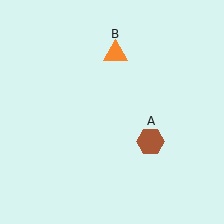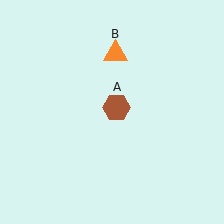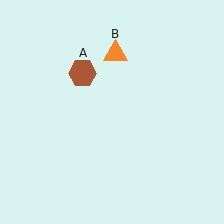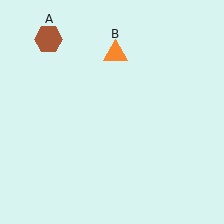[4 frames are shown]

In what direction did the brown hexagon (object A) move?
The brown hexagon (object A) moved up and to the left.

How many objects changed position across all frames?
1 object changed position: brown hexagon (object A).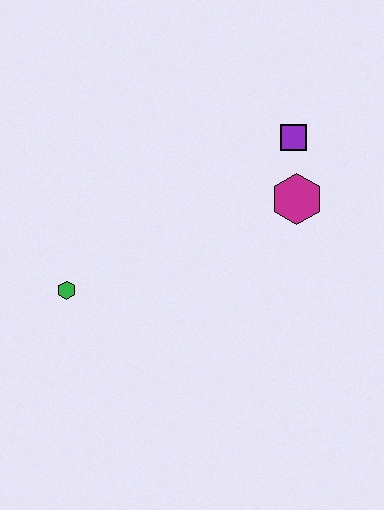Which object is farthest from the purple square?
The green hexagon is farthest from the purple square.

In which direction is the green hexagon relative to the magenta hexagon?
The green hexagon is to the left of the magenta hexagon.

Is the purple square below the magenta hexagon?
No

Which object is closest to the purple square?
The magenta hexagon is closest to the purple square.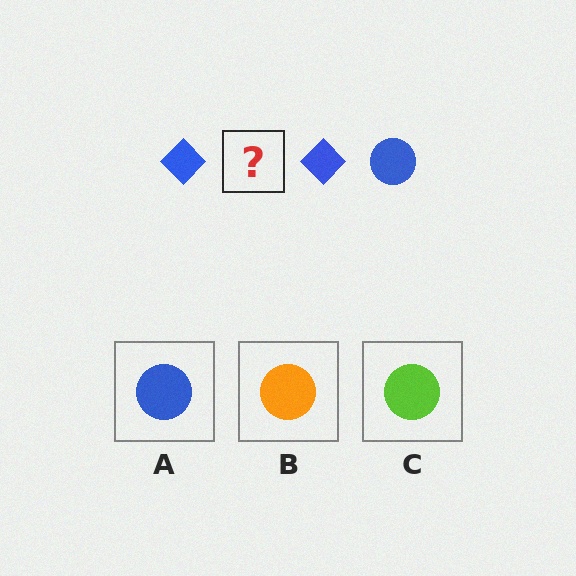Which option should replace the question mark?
Option A.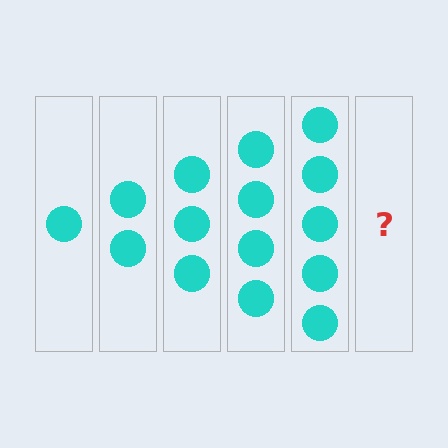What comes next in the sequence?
The next element should be 6 circles.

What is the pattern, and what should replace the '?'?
The pattern is that each step adds one more circle. The '?' should be 6 circles.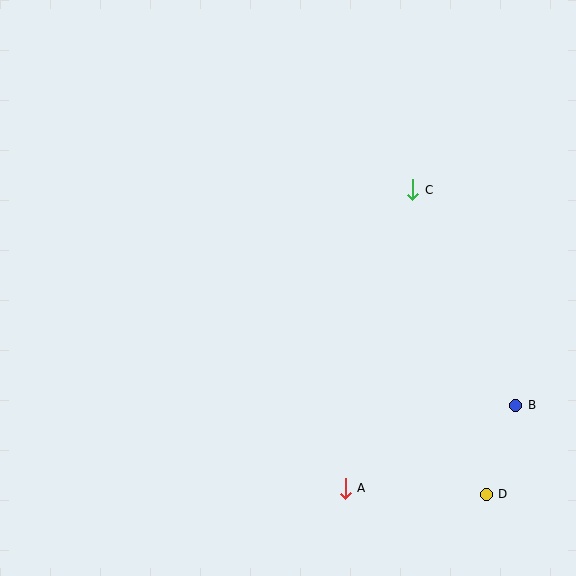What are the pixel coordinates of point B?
Point B is at (516, 405).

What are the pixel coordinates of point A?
Point A is at (345, 488).